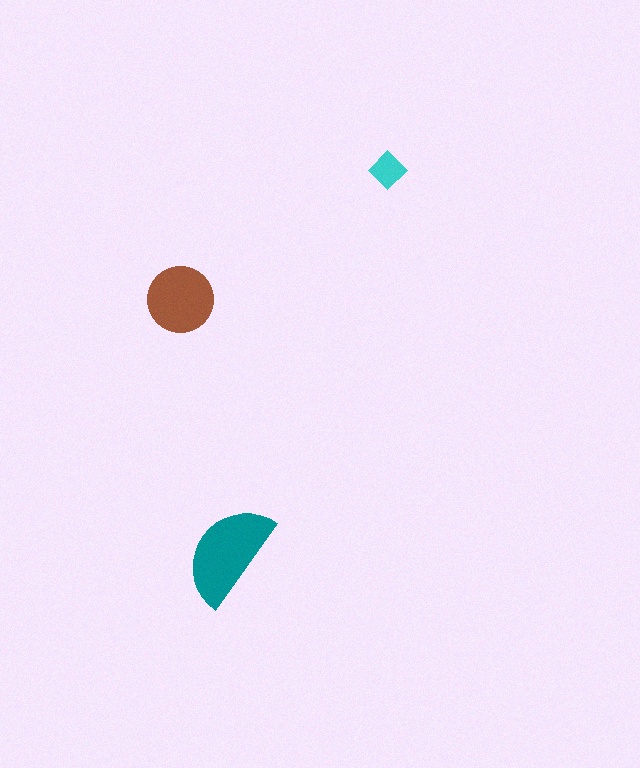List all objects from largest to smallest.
The teal semicircle, the brown circle, the cyan diamond.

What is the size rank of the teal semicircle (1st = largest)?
1st.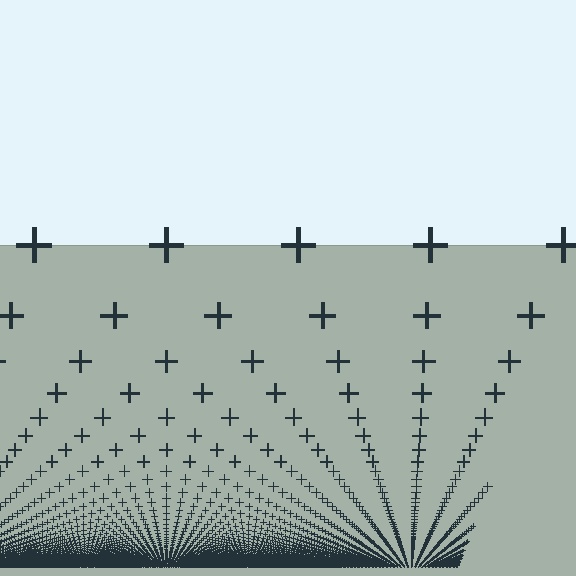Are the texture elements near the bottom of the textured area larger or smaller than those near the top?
Smaller. The gradient is inverted — elements near the bottom are smaller and denser.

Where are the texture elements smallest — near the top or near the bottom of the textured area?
Near the bottom.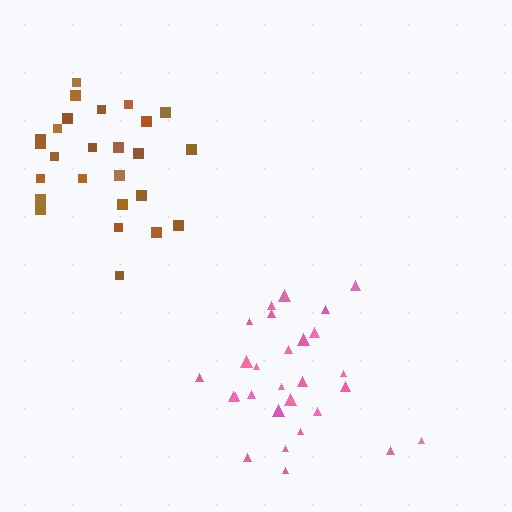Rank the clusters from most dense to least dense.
pink, brown.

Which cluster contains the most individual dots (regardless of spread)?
Pink (28).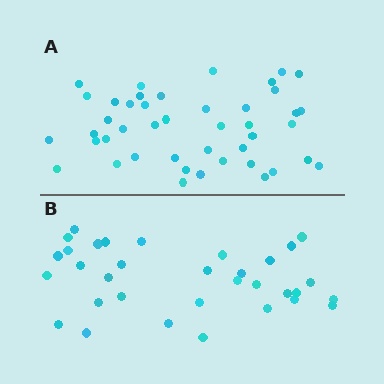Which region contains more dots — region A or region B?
Region A (the top region) has more dots.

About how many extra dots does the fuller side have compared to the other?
Region A has roughly 12 or so more dots than region B.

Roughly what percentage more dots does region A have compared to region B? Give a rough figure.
About 35% more.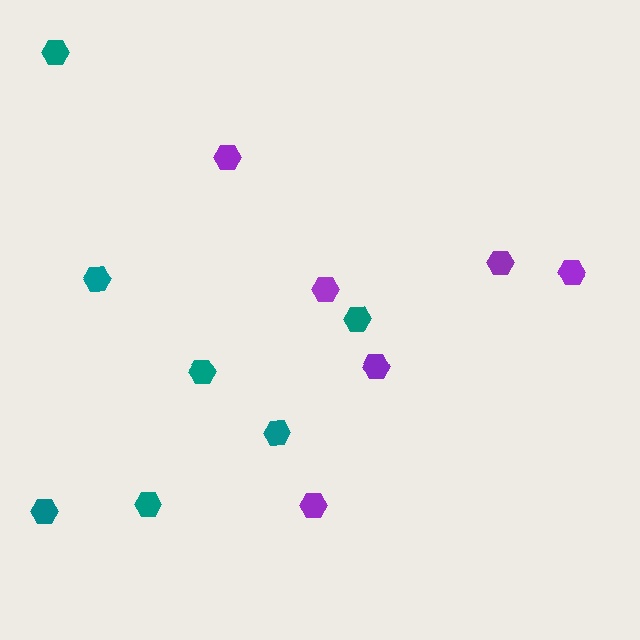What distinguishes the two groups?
There are 2 groups: one group of teal hexagons (7) and one group of purple hexagons (6).